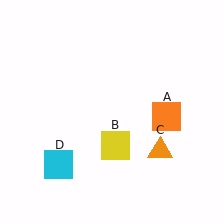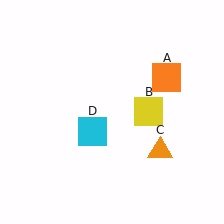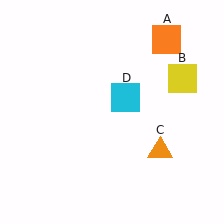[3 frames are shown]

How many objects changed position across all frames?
3 objects changed position: orange square (object A), yellow square (object B), cyan square (object D).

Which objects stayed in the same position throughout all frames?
Orange triangle (object C) remained stationary.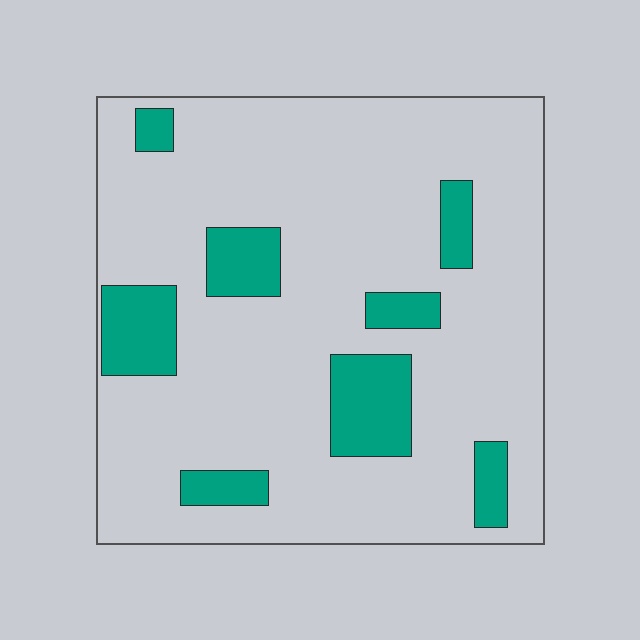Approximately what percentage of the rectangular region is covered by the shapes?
Approximately 15%.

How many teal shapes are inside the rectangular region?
8.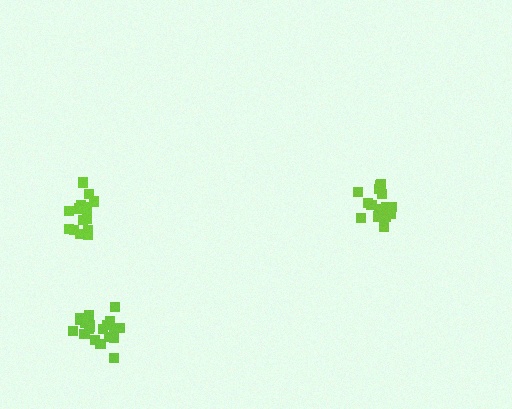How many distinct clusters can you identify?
There are 3 distinct clusters.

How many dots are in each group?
Group 1: 16 dots, Group 2: 16 dots, Group 3: 21 dots (53 total).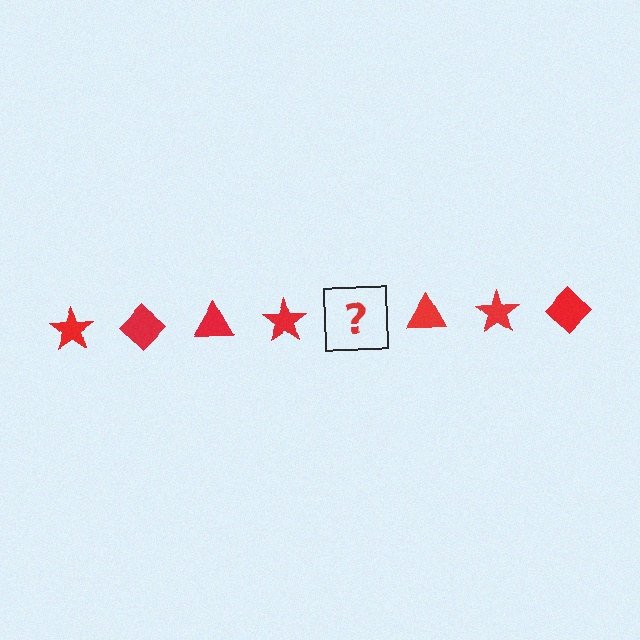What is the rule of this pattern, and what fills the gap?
The rule is that the pattern cycles through star, diamond, triangle shapes in red. The gap should be filled with a red diamond.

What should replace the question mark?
The question mark should be replaced with a red diamond.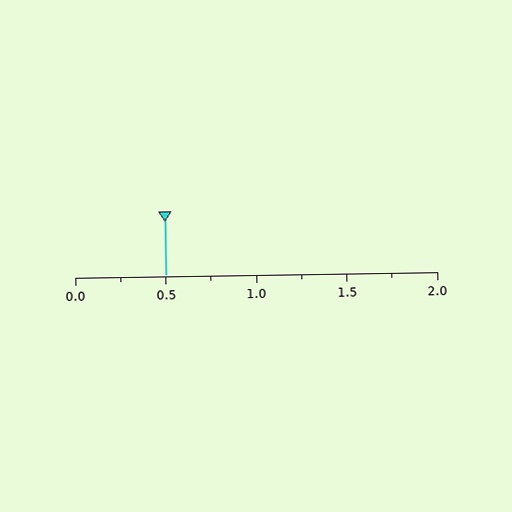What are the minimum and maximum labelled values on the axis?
The axis runs from 0.0 to 2.0.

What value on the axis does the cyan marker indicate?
The marker indicates approximately 0.5.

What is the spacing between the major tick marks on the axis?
The major ticks are spaced 0.5 apart.